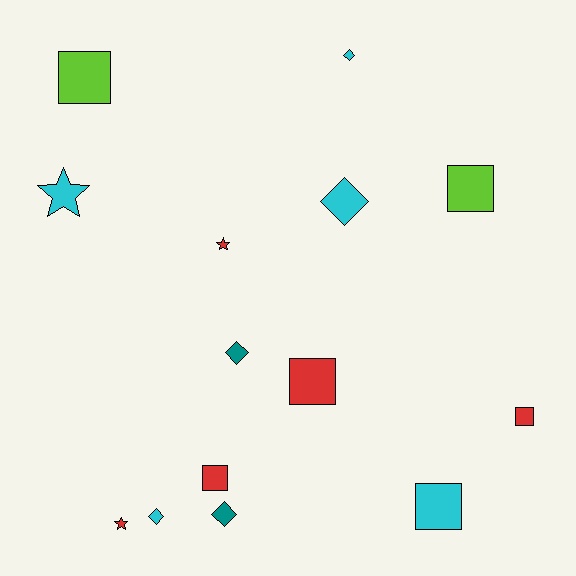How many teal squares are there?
There are no teal squares.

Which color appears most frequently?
Cyan, with 5 objects.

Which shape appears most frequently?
Square, with 6 objects.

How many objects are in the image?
There are 14 objects.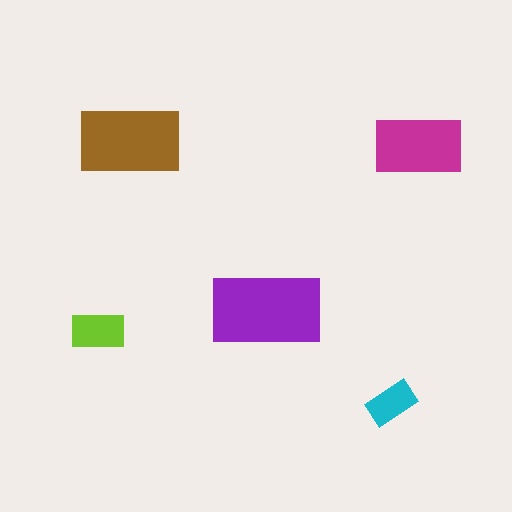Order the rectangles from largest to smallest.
the purple one, the brown one, the magenta one, the lime one, the cyan one.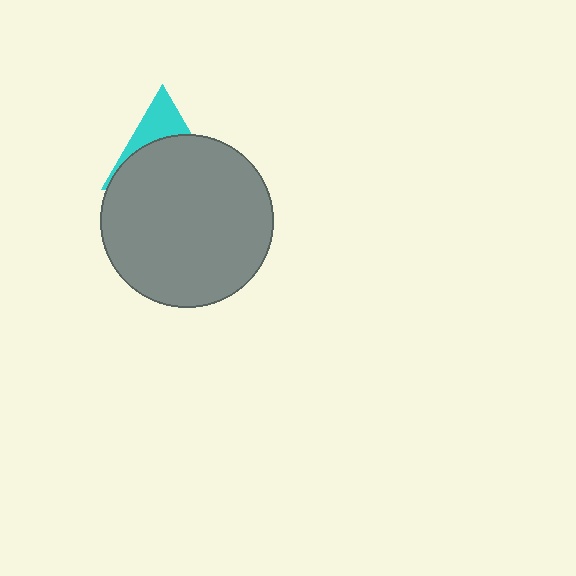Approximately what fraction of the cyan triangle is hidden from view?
Roughly 68% of the cyan triangle is hidden behind the gray circle.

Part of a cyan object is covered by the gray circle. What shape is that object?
It is a triangle.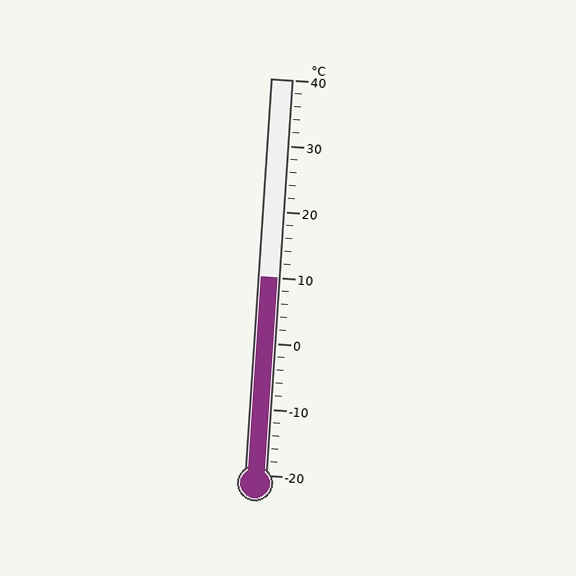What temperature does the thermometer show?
The thermometer shows approximately 10°C.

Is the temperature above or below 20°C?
The temperature is below 20°C.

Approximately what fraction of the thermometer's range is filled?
The thermometer is filled to approximately 50% of its range.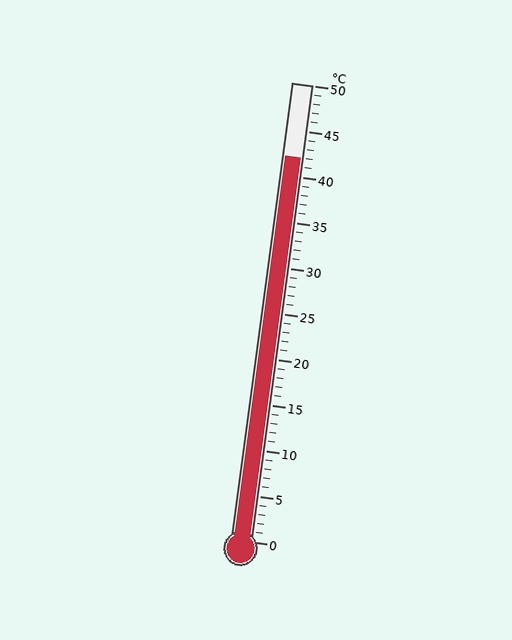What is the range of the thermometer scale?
The thermometer scale ranges from 0°C to 50°C.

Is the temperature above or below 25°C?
The temperature is above 25°C.